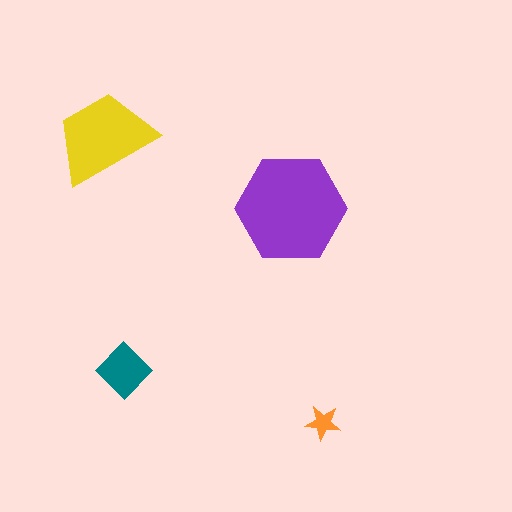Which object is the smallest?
The orange star.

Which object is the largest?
The purple hexagon.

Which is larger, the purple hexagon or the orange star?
The purple hexagon.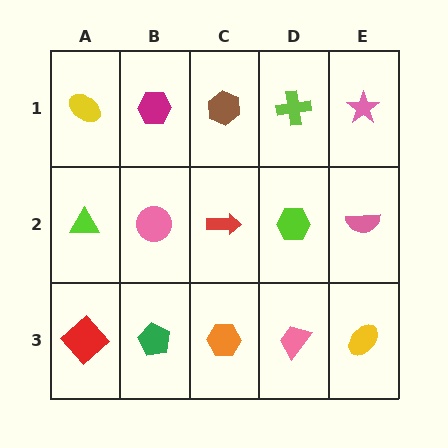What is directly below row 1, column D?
A lime hexagon.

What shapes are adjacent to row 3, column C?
A red arrow (row 2, column C), a green pentagon (row 3, column B), a pink trapezoid (row 3, column D).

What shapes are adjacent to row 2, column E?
A pink star (row 1, column E), a yellow ellipse (row 3, column E), a lime hexagon (row 2, column D).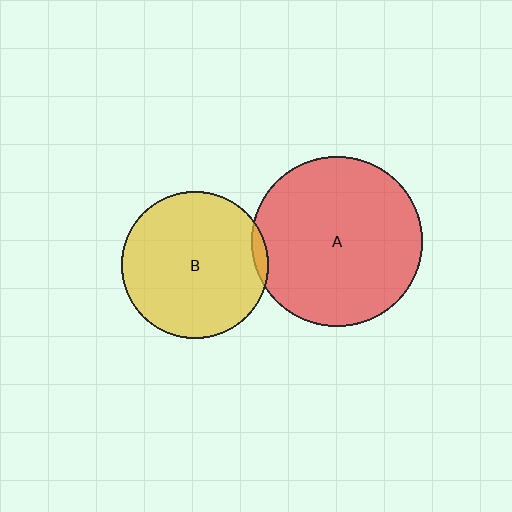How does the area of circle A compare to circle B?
Approximately 1.3 times.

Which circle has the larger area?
Circle A (red).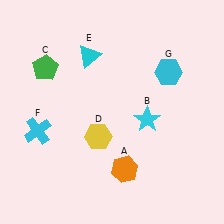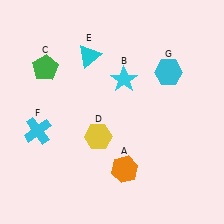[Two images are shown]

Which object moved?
The cyan star (B) moved up.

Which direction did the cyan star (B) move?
The cyan star (B) moved up.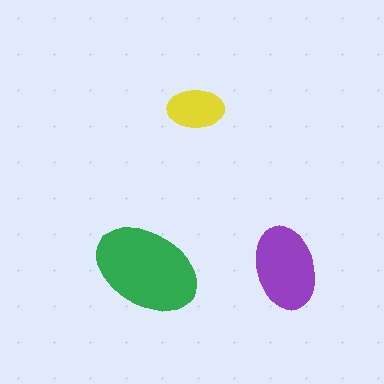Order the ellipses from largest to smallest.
the green one, the purple one, the yellow one.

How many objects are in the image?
There are 3 objects in the image.